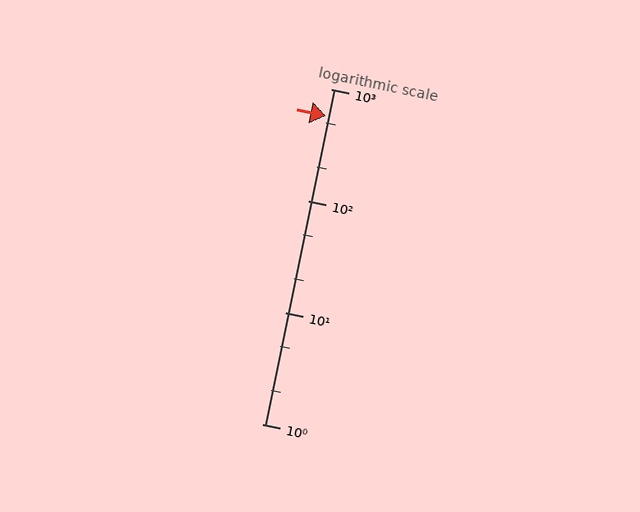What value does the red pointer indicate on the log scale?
The pointer indicates approximately 570.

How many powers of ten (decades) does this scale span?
The scale spans 3 decades, from 1 to 1000.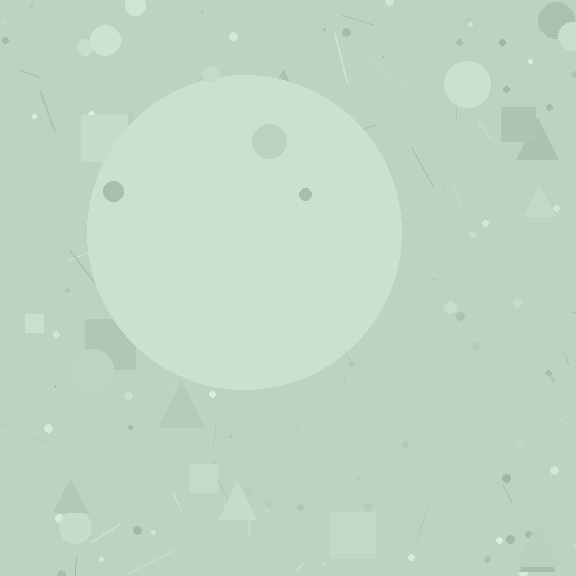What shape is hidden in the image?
A circle is hidden in the image.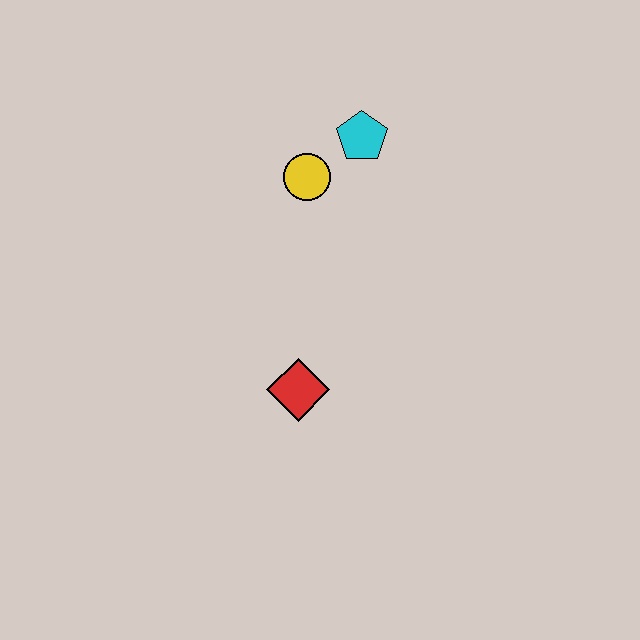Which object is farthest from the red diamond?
The cyan pentagon is farthest from the red diamond.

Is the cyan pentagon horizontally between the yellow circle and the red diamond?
No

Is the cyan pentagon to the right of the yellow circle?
Yes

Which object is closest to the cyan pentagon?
The yellow circle is closest to the cyan pentagon.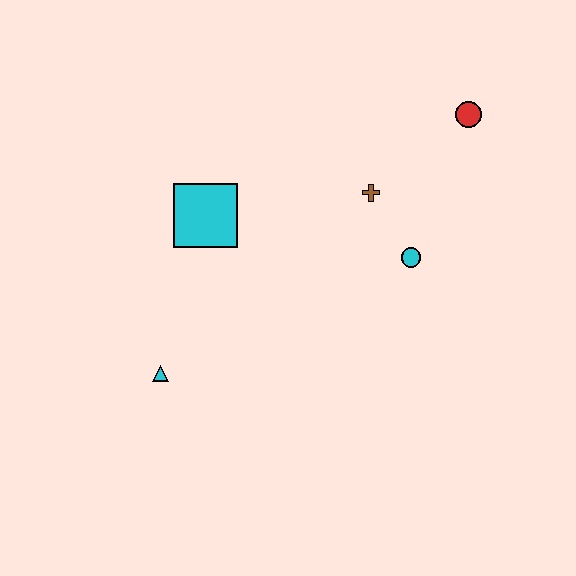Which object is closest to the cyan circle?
The brown cross is closest to the cyan circle.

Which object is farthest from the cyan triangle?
The red circle is farthest from the cyan triangle.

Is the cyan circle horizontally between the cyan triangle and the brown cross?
No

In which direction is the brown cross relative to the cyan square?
The brown cross is to the right of the cyan square.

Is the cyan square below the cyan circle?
No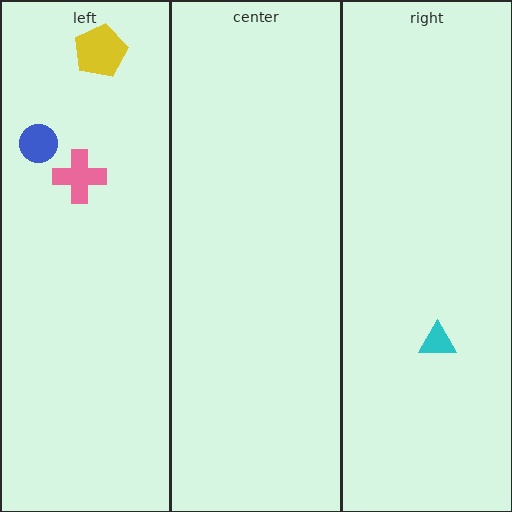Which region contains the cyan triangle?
The right region.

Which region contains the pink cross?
The left region.